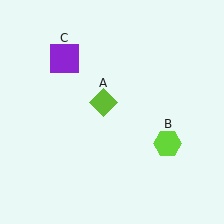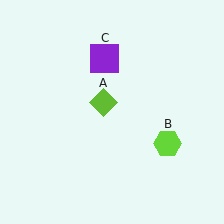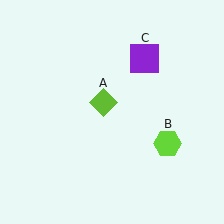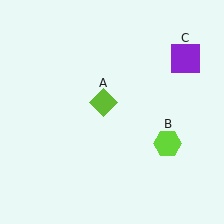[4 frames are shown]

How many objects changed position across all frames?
1 object changed position: purple square (object C).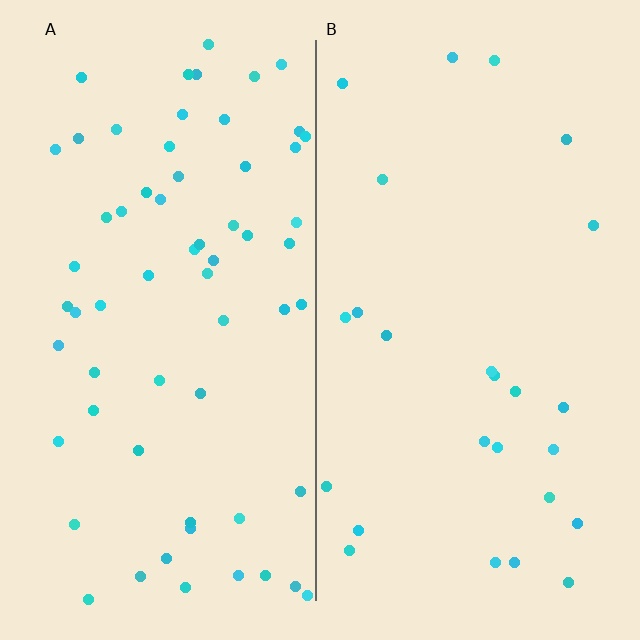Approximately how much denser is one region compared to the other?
Approximately 2.5× — region A over region B.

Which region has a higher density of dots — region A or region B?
A (the left).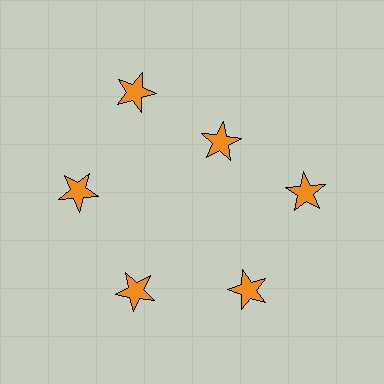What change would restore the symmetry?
The symmetry would be restored by moving it outward, back onto the ring so that all 6 stars sit at equal angles and equal distance from the center.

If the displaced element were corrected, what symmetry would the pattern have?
It would have 6-fold rotational symmetry — the pattern would map onto itself every 60 degrees.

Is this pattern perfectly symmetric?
No. The 6 orange stars are arranged in a ring, but one element near the 1 o'clock position is pulled inward toward the center, breaking the 6-fold rotational symmetry.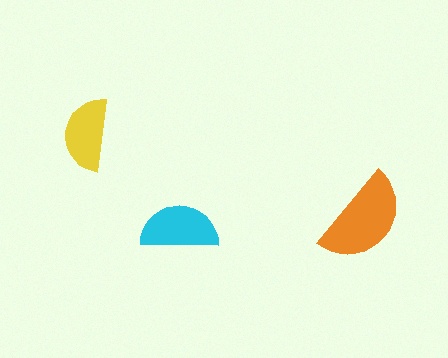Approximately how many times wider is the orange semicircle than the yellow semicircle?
About 1.5 times wider.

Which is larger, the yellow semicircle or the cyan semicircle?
The cyan one.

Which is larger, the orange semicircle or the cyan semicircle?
The orange one.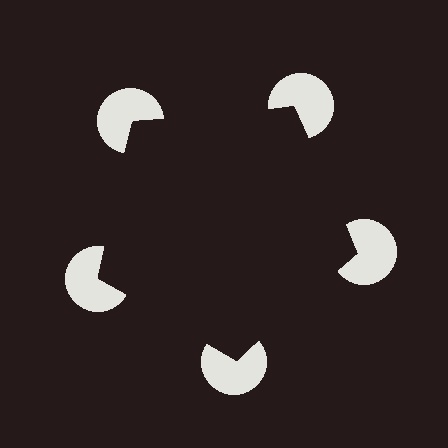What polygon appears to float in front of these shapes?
An illusory pentagon — its edges are inferred from the aligned wedge cuts in the pac-man discs, not physically drawn.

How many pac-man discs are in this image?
There are 5 — one at each vertex of the illusory pentagon.